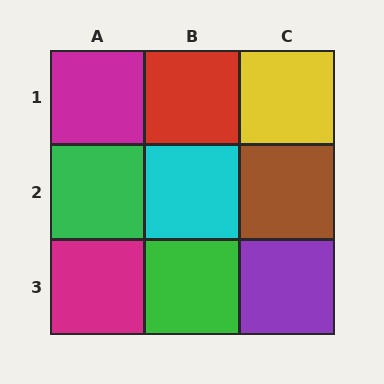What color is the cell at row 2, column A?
Green.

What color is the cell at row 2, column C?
Brown.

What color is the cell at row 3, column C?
Purple.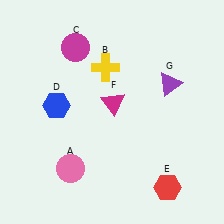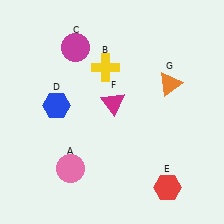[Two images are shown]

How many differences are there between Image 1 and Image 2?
There is 1 difference between the two images.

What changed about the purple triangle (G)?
In Image 1, G is purple. In Image 2, it changed to orange.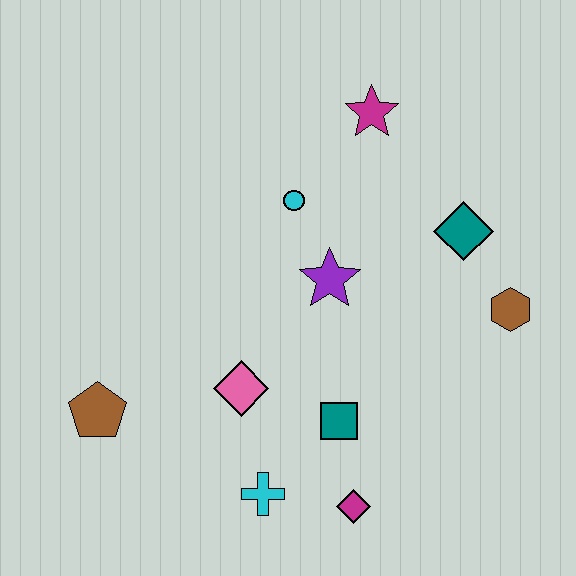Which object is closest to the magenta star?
The cyan circle is closest to the magenta star.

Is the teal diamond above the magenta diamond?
Yes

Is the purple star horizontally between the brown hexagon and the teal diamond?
No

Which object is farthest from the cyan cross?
The magenta star is farthest from the cyan cross.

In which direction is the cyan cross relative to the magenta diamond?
The cyan cross is to the left of the magenta diamond.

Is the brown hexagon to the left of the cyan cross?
No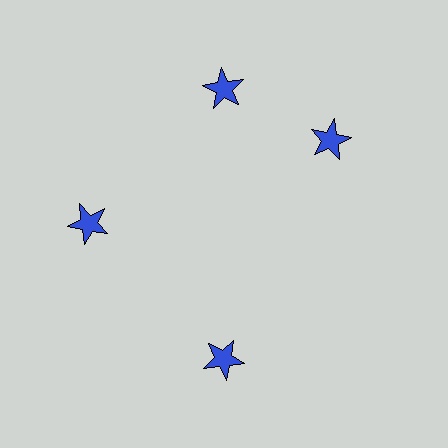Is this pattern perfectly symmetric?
No. The 4 blue stars are arranged in a ring, but one element near the 3 o'clock position is rotated out of alignment along the ring, breaking the 4-fold rotational symmetry.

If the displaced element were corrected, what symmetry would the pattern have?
It would have 4-fold rotational symmetry — the pattern would map onto itself every 90 degrees.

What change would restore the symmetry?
The symmetry would be restored by rotating it back into even spacing with its neighbors so that all 4 stars sit at equal angles and equal distance from the center.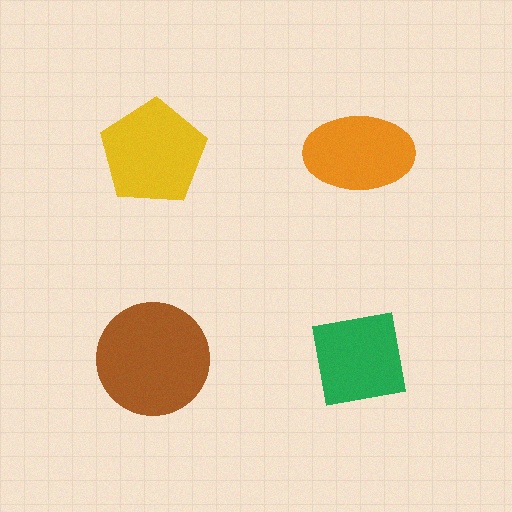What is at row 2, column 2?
A green square.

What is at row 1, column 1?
A yellow pentagon.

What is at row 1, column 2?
An orange ellipse.